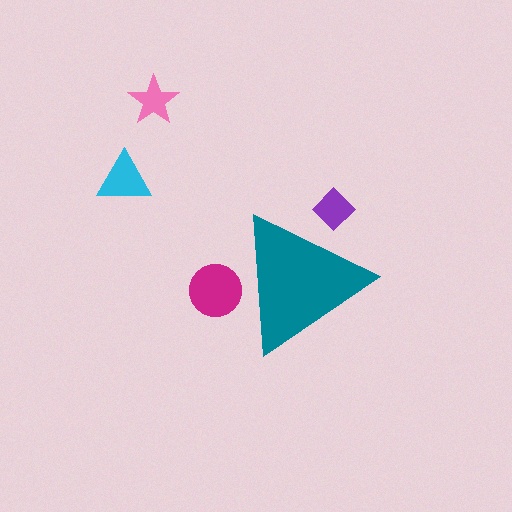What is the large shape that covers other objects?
A teal triangle.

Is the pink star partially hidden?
No, the pink star is fully visible.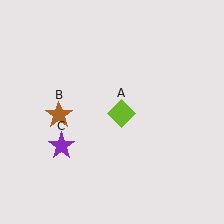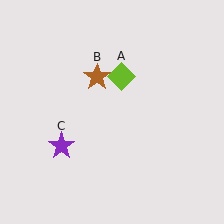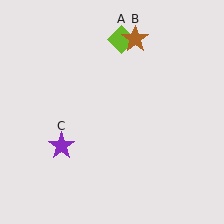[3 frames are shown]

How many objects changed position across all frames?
2 objects changed position: lime diamond (object A), brown star (object B).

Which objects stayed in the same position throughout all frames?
Purple star (object C) remained stationary.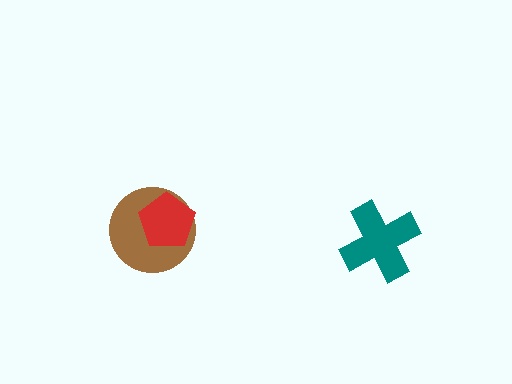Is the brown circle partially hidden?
Yes, it is partially covered by another shape.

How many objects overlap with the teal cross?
0 objects overlap with the teal cross.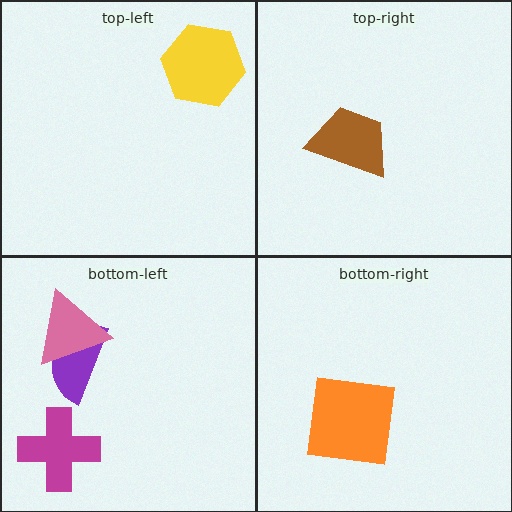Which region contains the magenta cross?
The bottom-left region.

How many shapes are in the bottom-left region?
3.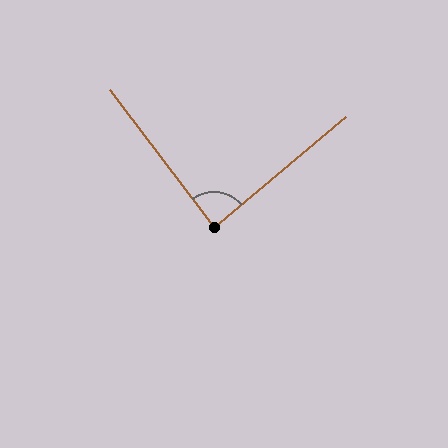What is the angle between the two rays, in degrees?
Approximately 87 degrees.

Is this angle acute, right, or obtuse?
It is approximately a right angle.